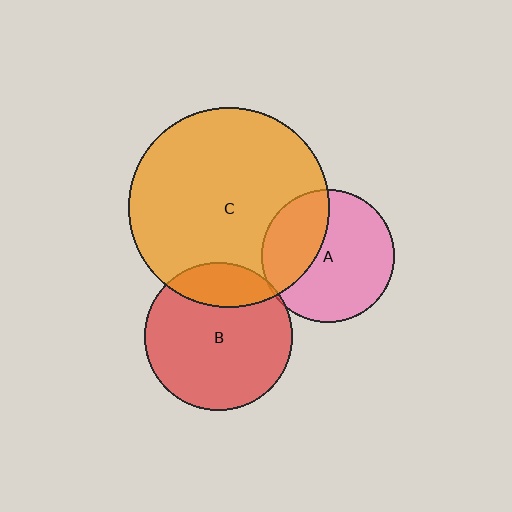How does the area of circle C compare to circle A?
Approximately 2.3 times.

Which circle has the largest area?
Circle C (orange).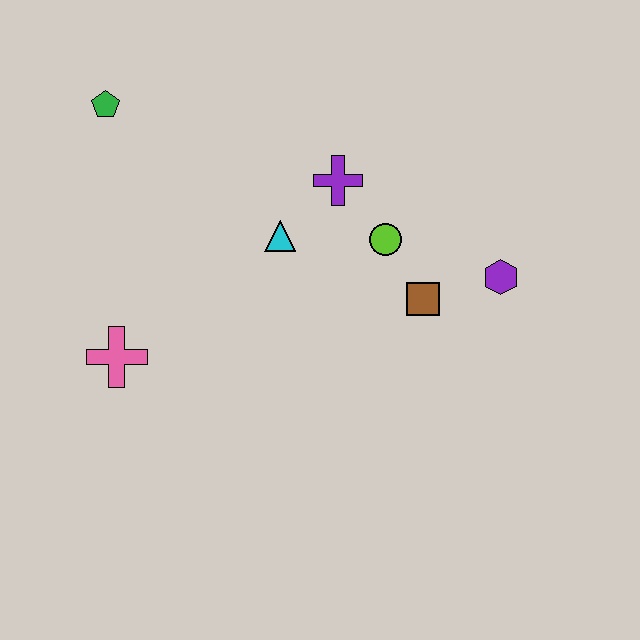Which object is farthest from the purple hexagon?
The green pentagon is farthest from the purple hexagon.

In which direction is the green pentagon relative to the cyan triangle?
The green pentagon is to the left of the cyan triangle.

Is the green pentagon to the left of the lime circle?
Yes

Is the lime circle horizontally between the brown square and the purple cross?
Yes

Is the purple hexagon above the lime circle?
No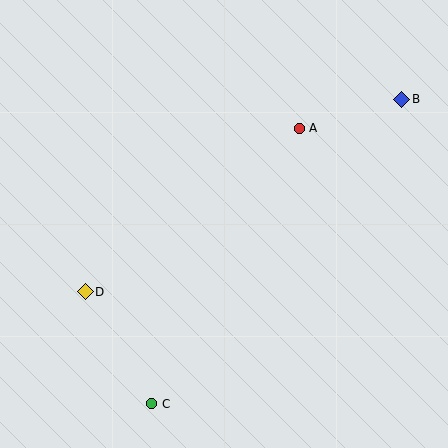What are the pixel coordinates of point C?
Point C is at (152, 404).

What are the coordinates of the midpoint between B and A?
The midpoint between B and A is at (351, 114).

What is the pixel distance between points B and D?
The distance between B and D is 370 pixels.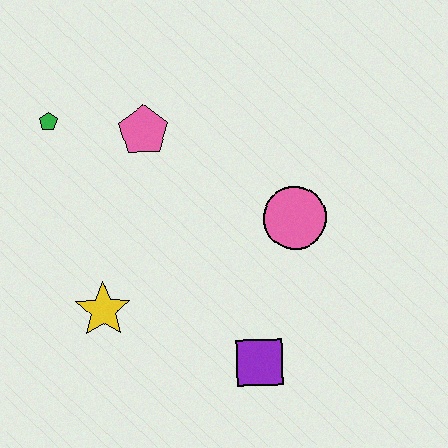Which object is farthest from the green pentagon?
The purple square is farthest from the green pentagon.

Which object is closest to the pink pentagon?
The green pentagon is closest to the pink pentagon.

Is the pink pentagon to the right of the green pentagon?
Yes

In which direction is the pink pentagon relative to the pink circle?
The pink pentagon is to the left of the pink circle.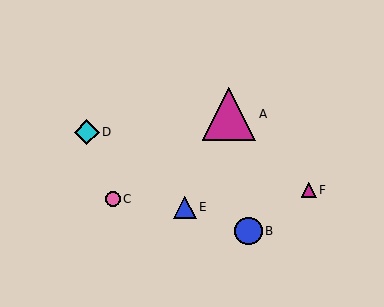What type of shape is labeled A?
Shape A is a magenta triangle.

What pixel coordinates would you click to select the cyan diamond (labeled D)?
Click at (87, 132) to select the cyan diamond D.